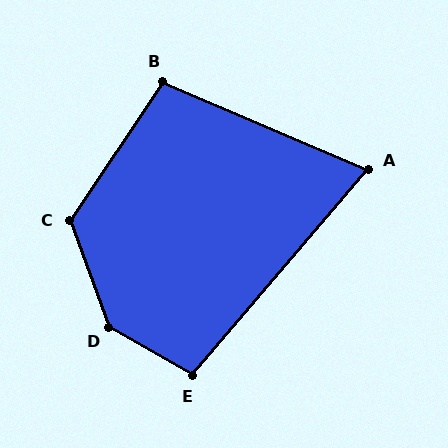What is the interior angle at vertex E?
Approximately 101 degrees (obtuse).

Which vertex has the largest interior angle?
D, at approximately 140 degrees.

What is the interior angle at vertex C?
Approximately 126 degrees (obtuse).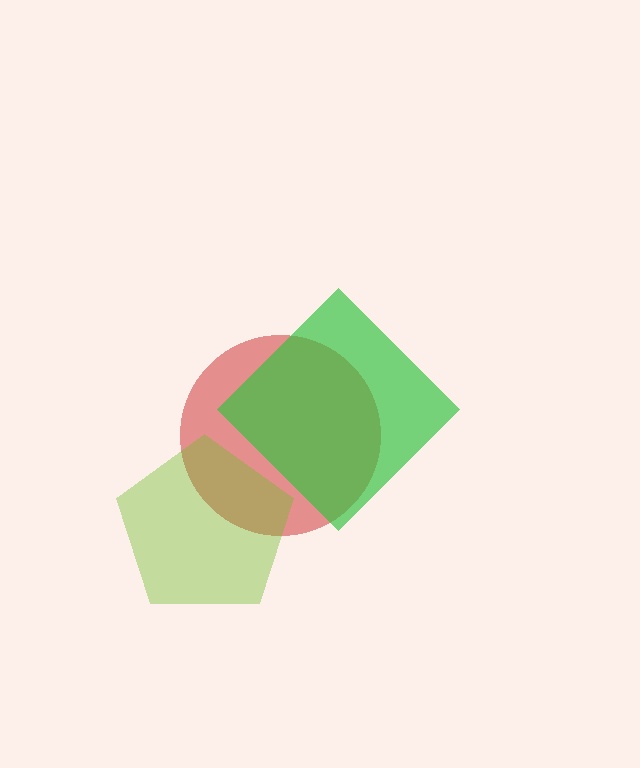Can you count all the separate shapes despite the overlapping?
Yes, there are 3 separate shapes.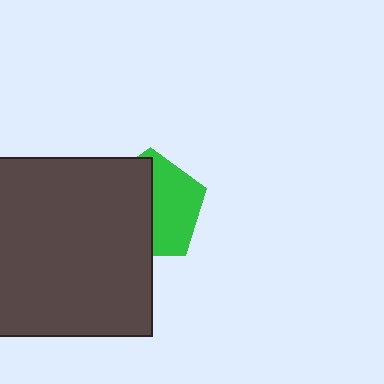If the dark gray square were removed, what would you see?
You would see the complete green pentagon.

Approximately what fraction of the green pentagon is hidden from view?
Roughly 53% of the green pentagon is hidden behind the dark gray square.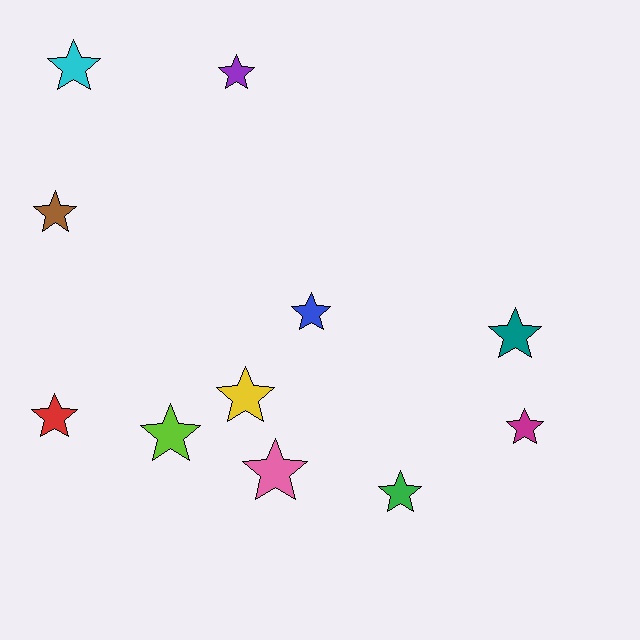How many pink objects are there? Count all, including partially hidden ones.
There is 1 pink object.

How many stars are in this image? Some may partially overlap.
There are 11 stars.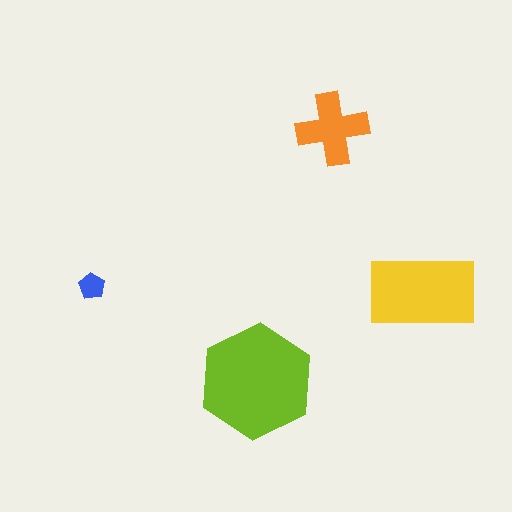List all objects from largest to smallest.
The lime hexagon, the yellow rectangle, the orange cross, the blue pentagon.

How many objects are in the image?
There are 4 objects in the image.